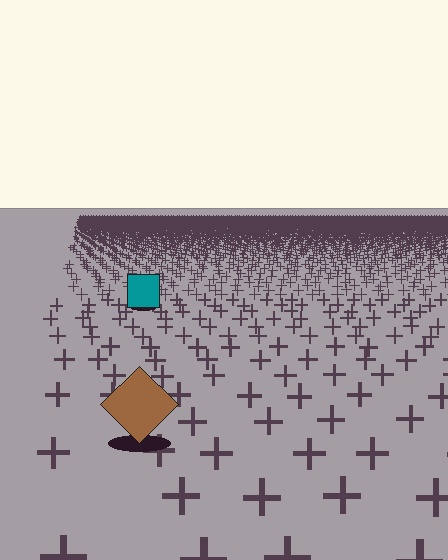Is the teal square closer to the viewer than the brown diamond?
No. The brown diamond is closer — you can tell from the texture gradient: the ground texture is coarser near it.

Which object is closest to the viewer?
The brown diamond is closest. The texture marks near it are larger and more spread out.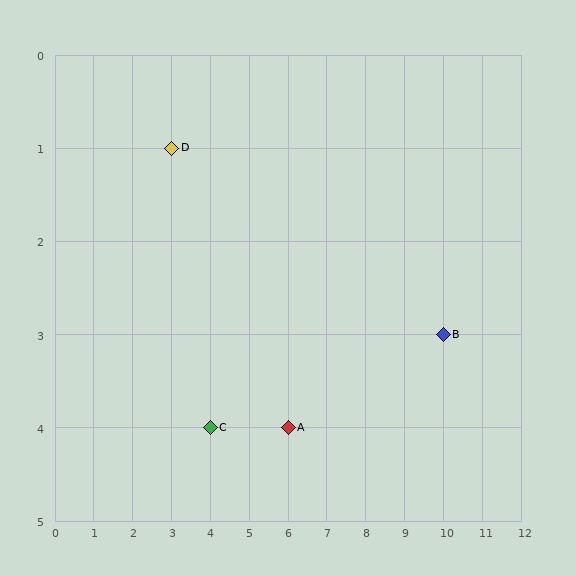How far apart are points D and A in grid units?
Points D and A are 3 columns and 3 rows apart (about 4.2 grid units diagonally).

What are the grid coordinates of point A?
Point A is at grid coordinates (6, 4).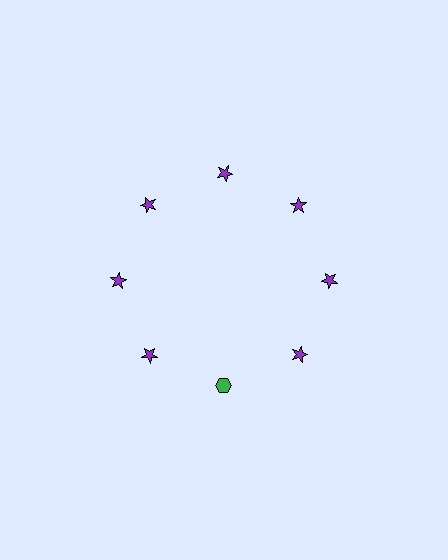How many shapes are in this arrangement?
There are 8 shapes arranged in a ring pattern.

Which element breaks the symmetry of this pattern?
The green hexagon at roughly the 6 o'clock position breaks the symmetry. All other shapes are purple stars.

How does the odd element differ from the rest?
It differs in both color (green instead of purple) and shape (hexagon instead of star).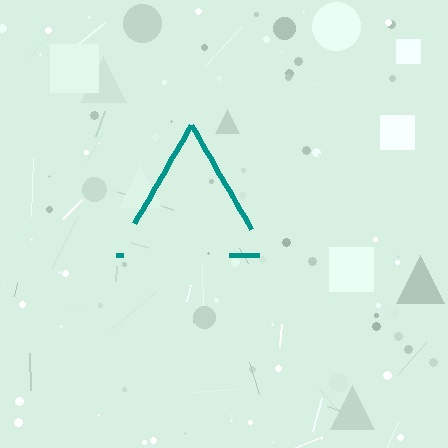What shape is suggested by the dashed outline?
The dashed outline suggests a triangle.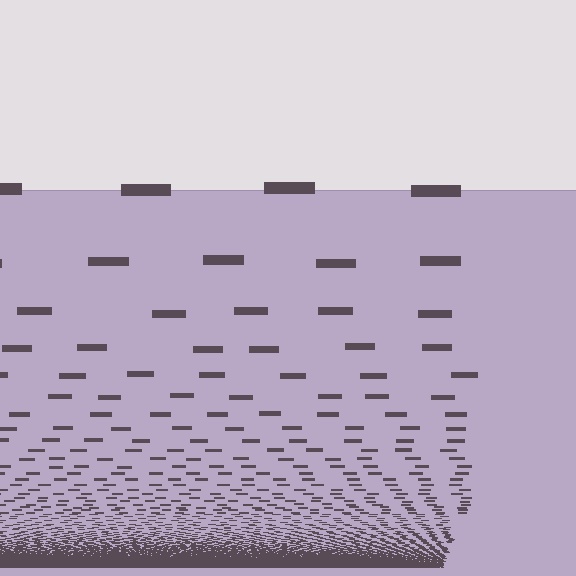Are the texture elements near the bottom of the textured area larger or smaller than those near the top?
Smaller. The gradient is inverted — elements near the bottom are smaller and denser.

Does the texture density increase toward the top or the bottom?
Density increases toward the bottom.